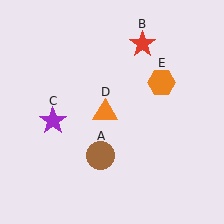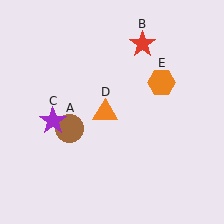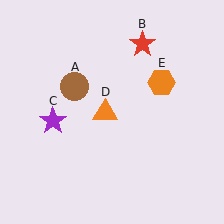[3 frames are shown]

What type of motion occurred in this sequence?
The brown circle (object A) rotated clockwise around the center of the scene.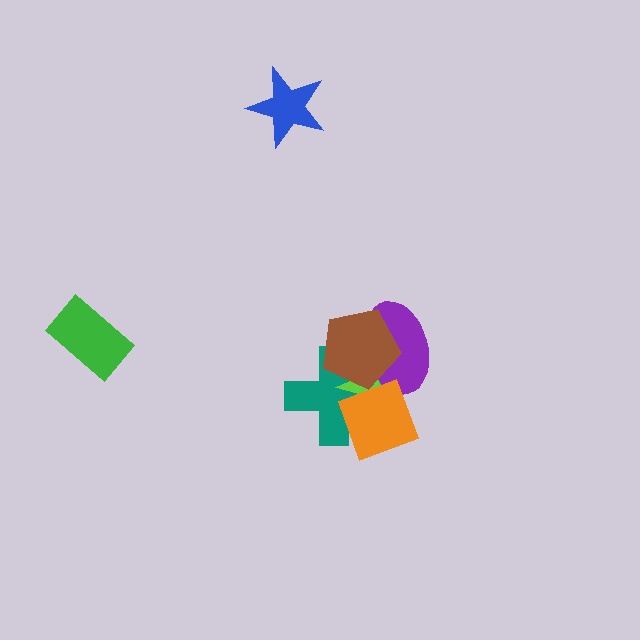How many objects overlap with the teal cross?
4 objects overlap with the teal cross.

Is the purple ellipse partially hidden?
Yes, it is partially covered by another shape.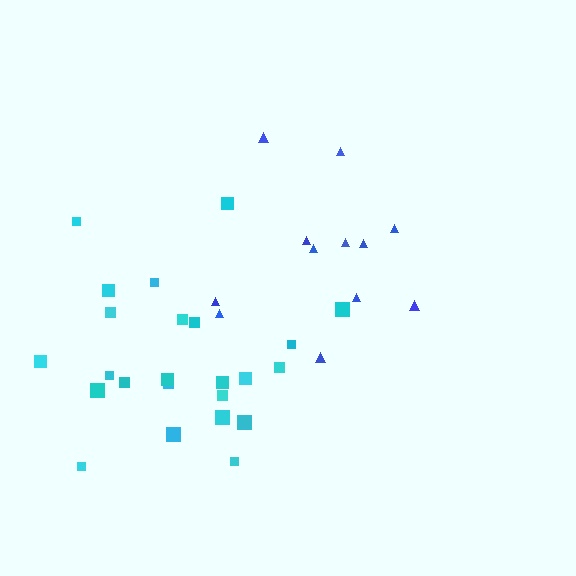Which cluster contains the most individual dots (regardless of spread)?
Cyan (24).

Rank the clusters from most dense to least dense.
cyan, blue.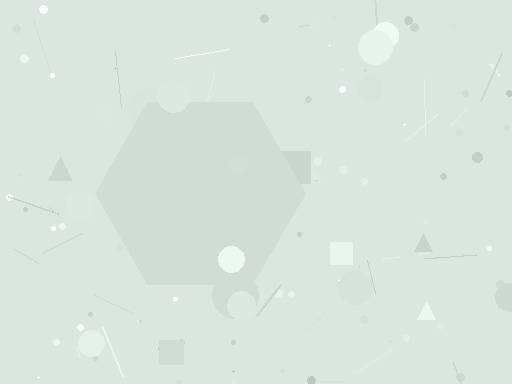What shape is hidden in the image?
A hexagon is hidden in the image.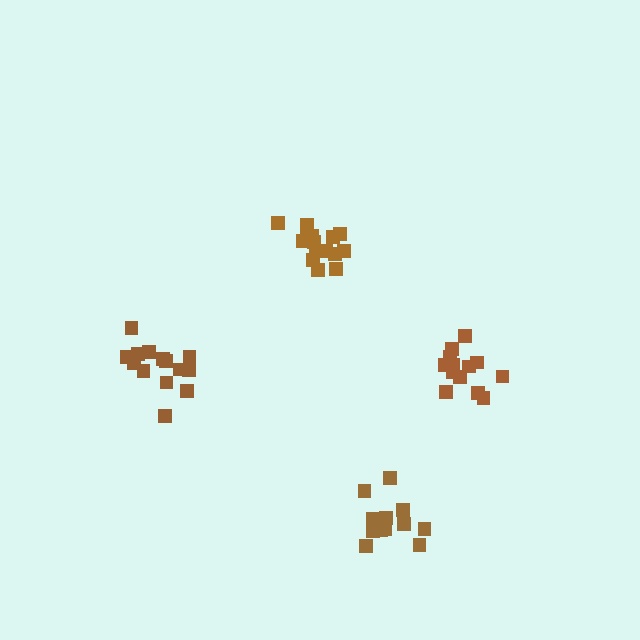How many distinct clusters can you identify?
There are 4 distinct clusters.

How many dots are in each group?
Group 1: 14 dots, Group 2: 15 dots, Group 3: 13 dots, Group 4: 13 dots (55 total).